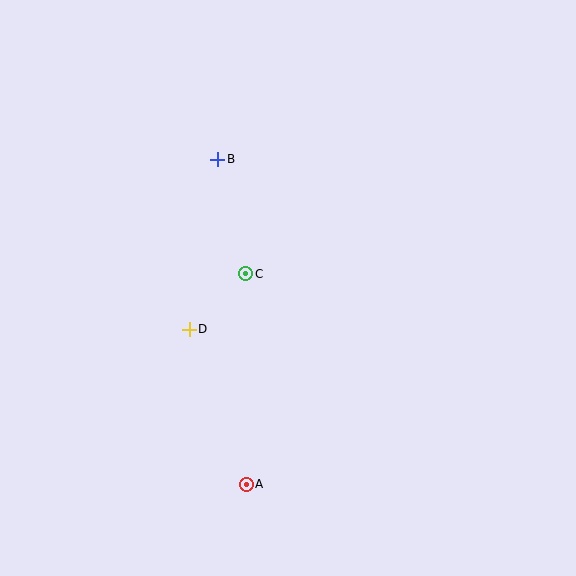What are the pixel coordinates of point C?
Point C is at (246, 274).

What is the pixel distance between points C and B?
The distance between C and B is 118 pixels.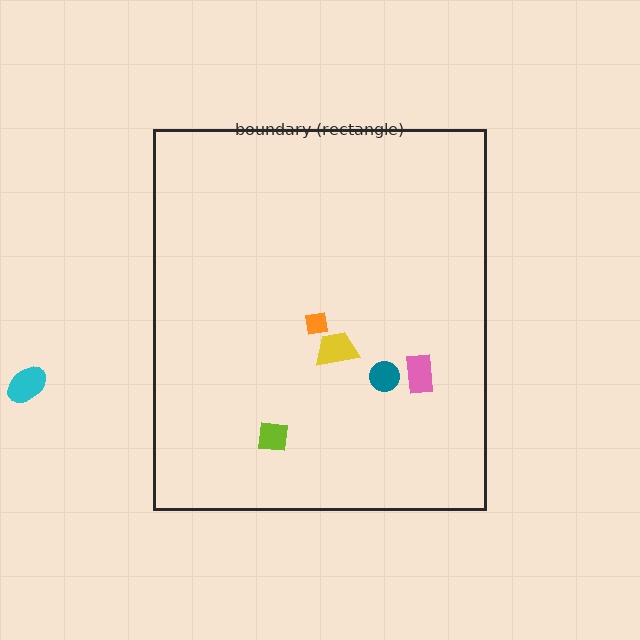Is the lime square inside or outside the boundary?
Inside.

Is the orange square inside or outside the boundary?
Inside.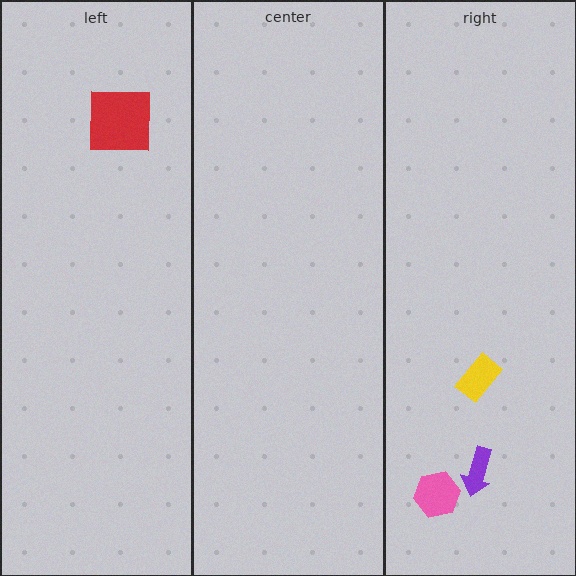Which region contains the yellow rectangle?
The right region.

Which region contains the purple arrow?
The right region.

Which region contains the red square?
The left region.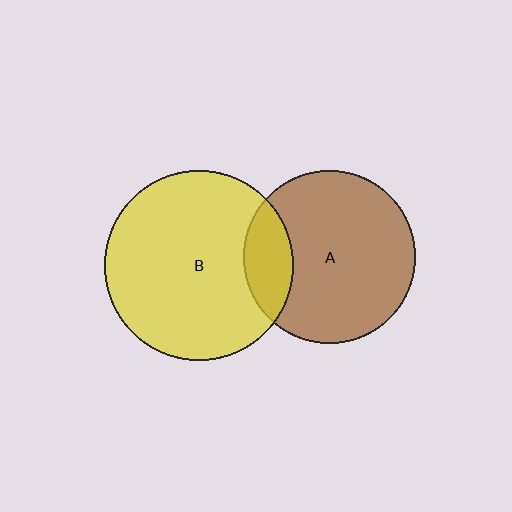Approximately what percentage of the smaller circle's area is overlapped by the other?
Approximately 20%.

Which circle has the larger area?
Circle B (yellow).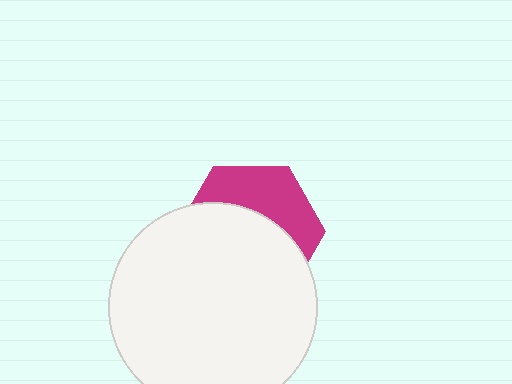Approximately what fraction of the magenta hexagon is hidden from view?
Roughly 62% of the magenta hexagon is hidden behind the white circle.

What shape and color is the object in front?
The object in front is a white circle.